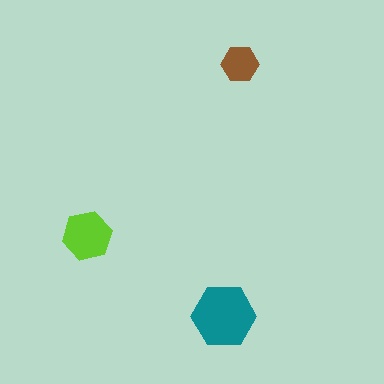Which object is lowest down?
The teal hexagon is bottommost.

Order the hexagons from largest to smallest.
the teal one, the lime one, the brown one.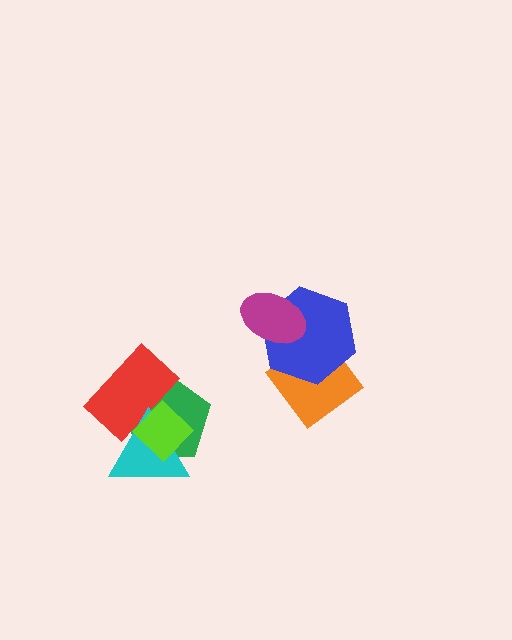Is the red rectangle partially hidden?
Yes, it is partially covered by another shape.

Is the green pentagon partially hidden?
Yes, it is partially covered by another shape.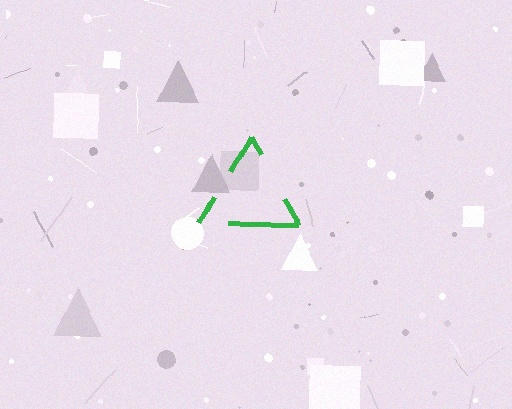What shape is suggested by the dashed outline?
The dashed outline suggests a triangle.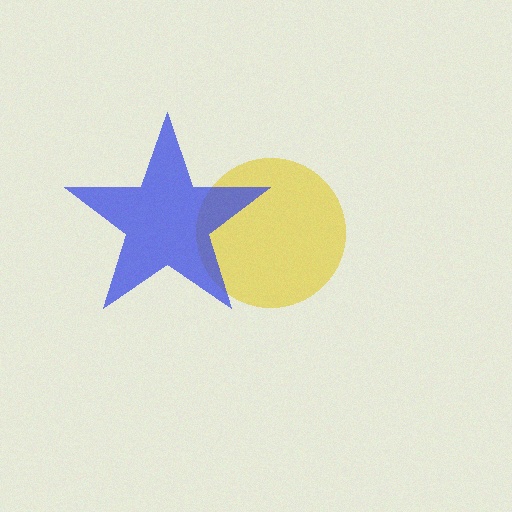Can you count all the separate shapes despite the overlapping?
Yes, there are 2 separate shapes.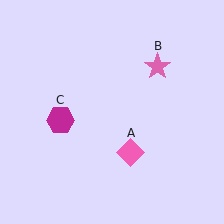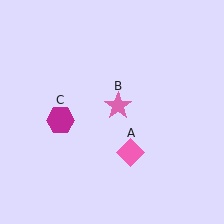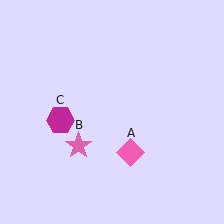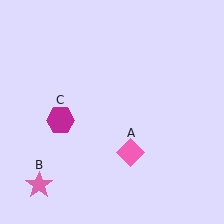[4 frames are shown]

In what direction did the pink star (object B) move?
The pink star (object B) moved down and to the left.